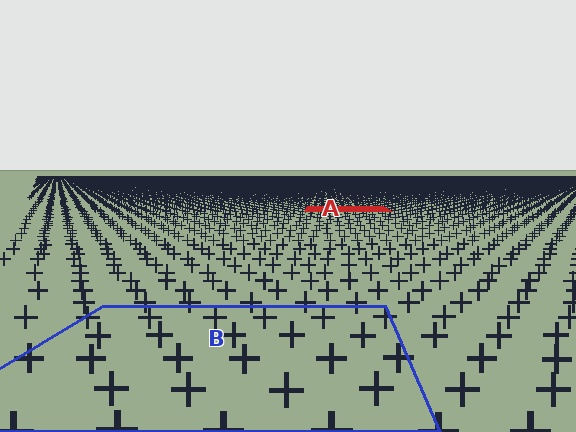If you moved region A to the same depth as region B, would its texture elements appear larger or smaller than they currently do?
They would appear larger. At a closer depth, the same texture elements are projected at a bigger on-screen size.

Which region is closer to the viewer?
Region B is closer. The texture elements there are larger and more spread out.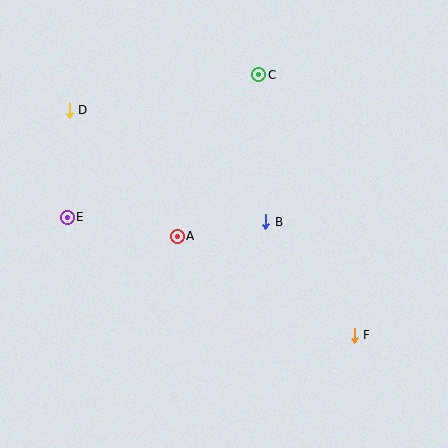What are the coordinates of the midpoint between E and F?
The midpoint between E and F is at (211, 276).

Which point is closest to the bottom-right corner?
Point F is closest to the bottom-right corner.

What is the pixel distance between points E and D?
The distance between E and D is 107 pixels.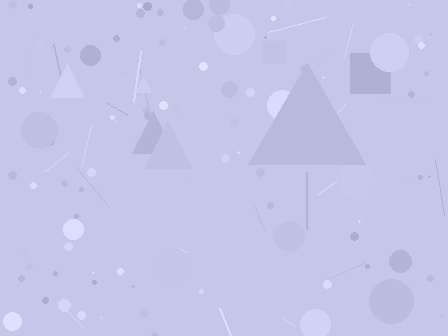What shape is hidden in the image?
A triangle is hidden in the image.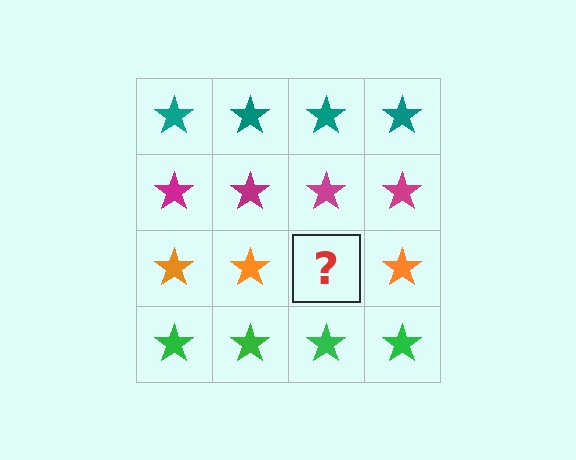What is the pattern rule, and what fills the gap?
The rule is that each row has a consistent color. The gap should be filled with an orange star.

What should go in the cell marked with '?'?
The missing cell should contain an orange star.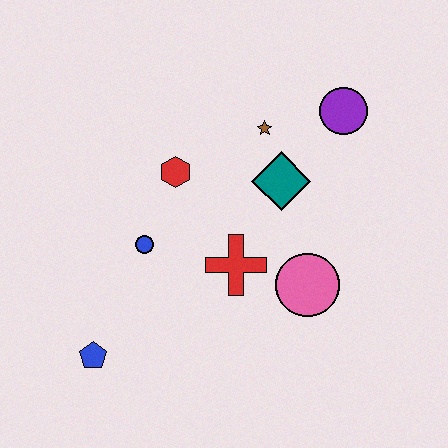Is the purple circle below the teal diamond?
No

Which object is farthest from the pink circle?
The blue pentagon is farthest from the pink circle.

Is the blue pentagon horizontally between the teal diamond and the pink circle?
No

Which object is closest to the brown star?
The teal diamond is closest to the brown star.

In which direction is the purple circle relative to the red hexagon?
The purple circle is to the right of the red hexagon.